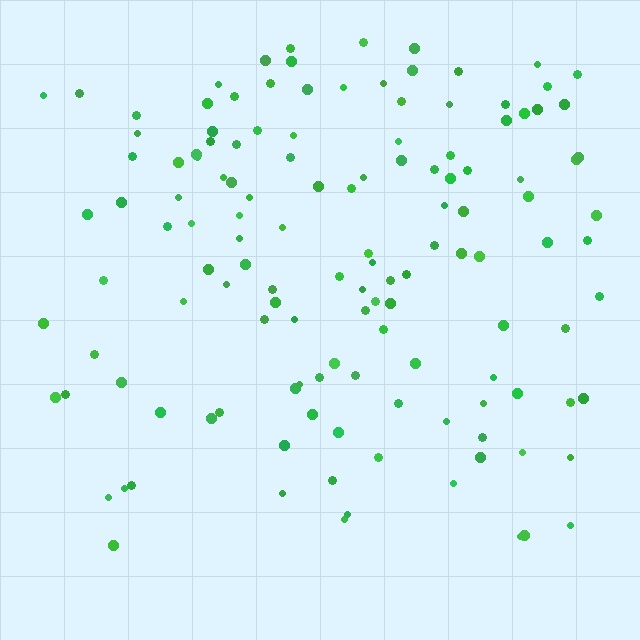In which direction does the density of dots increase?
From bottom to top, with the top side densest.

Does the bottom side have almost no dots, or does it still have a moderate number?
Still a moderate number, just noticeably fewer than the top.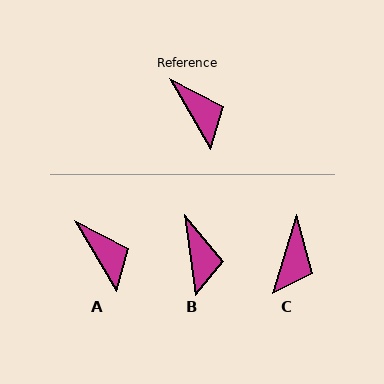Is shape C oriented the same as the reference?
No, it is off by about 48 degrees.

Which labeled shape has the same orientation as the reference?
A.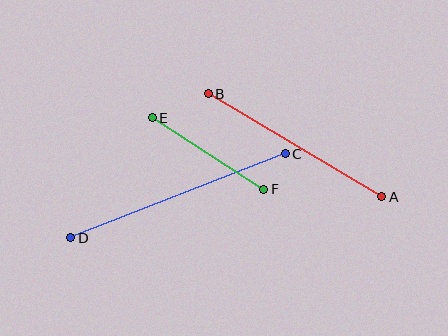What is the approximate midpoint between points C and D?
The midpoint is at approximately (178, 196) pixels.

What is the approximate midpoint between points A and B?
The midpoint is at approximately (295, 145) pixels.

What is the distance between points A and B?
The distance is approximately 202 pixels.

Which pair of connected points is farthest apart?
Points C and D are farthest apart.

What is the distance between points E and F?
The distance is approximately 132 pixels.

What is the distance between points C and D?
The distance is approximately 230 pixels.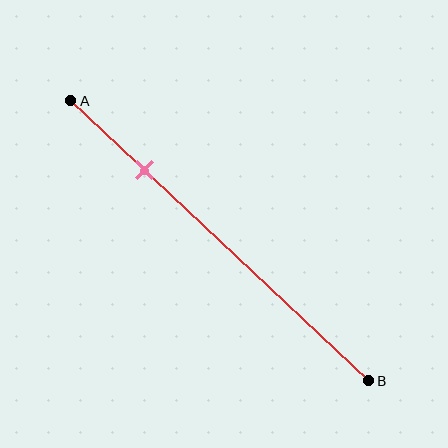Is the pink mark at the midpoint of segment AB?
No, the mark is at about 25% from A, not at the 50% midpoint.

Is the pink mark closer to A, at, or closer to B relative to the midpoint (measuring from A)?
The pink mark is closer to point A than the midpoint of segment AB.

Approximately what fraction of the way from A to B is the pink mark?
The pink mark is approximately 25% of the way from A to B.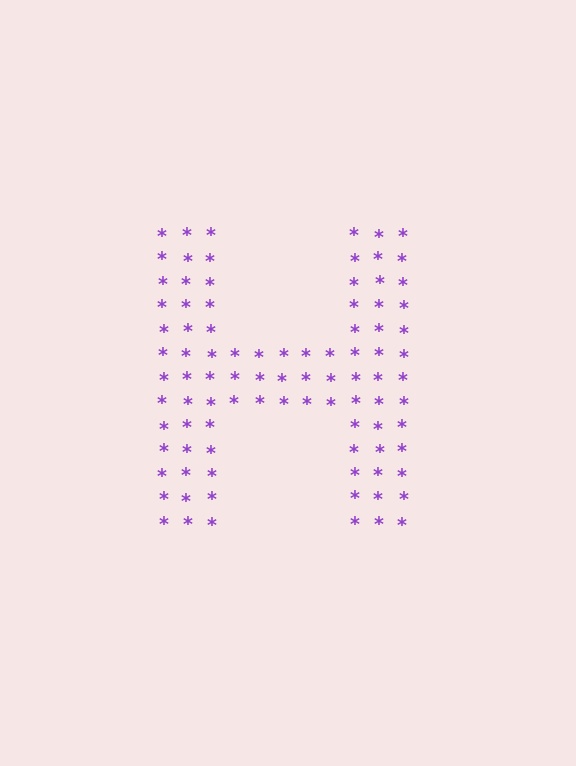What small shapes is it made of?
It is made of small asterisks.